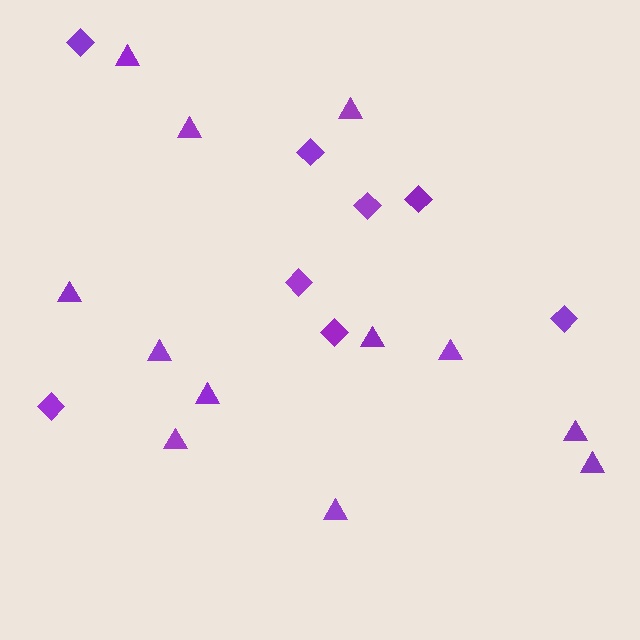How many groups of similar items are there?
There are 2 groups: one group of diamonds (8) and one group of triangles (12).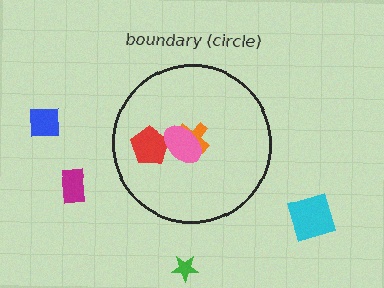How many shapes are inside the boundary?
3 inside, 4 outside.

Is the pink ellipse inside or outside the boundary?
Inside.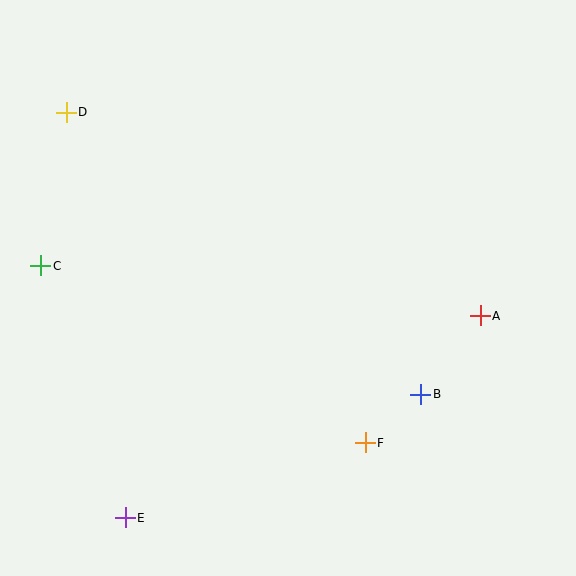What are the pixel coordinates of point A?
Point A is at (480, 316).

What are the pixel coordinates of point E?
Point E is at (125, 518).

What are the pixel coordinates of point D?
Point D is at (66, 112).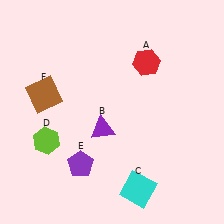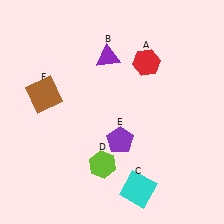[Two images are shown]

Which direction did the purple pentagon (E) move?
The purple pentagon (E) moved right.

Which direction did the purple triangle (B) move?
The purple triangle (B) moved up.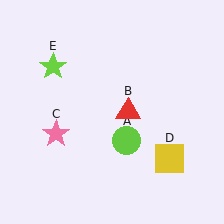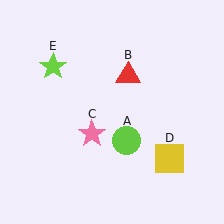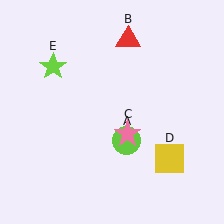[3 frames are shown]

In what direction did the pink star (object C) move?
The pink star (object C) moved right.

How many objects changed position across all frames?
2 objects changed position: red triangle (object B), pink star (object C).